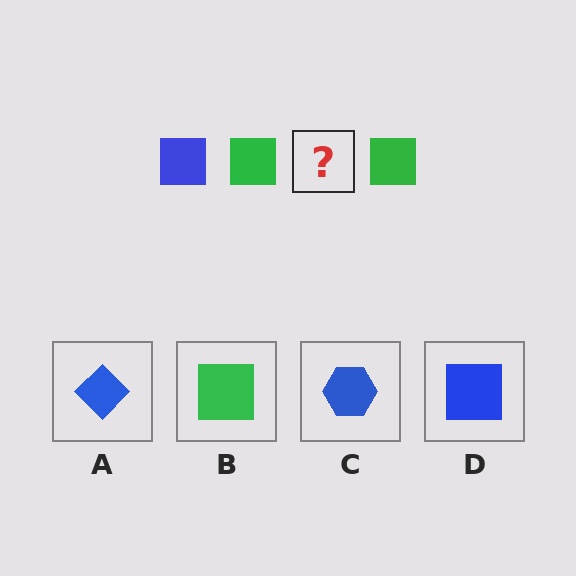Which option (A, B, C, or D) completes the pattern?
D.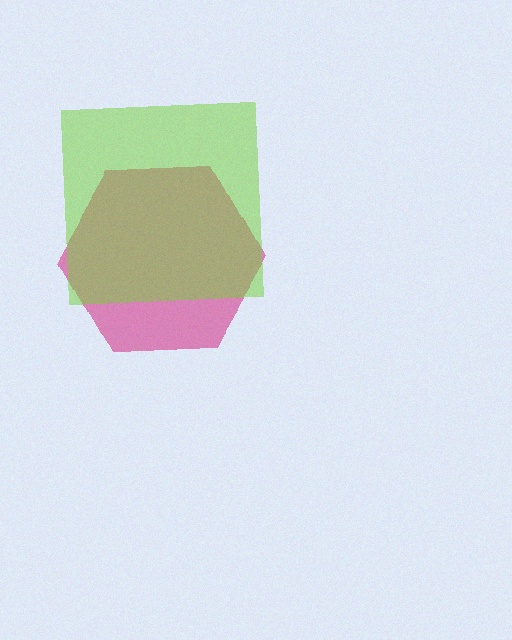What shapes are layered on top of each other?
The layered shapes are: a magenta hexagon, a lime square.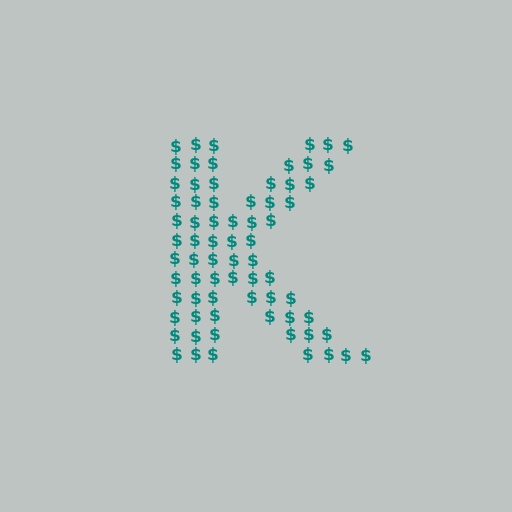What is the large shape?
The large shape is the letter K.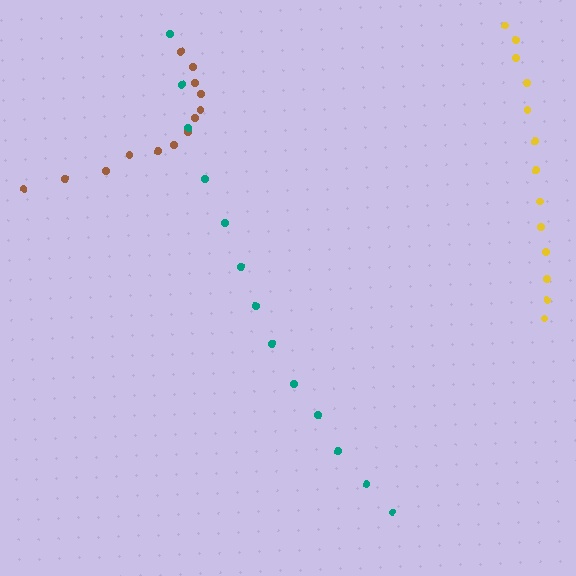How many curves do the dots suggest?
There are 3 distinct paths.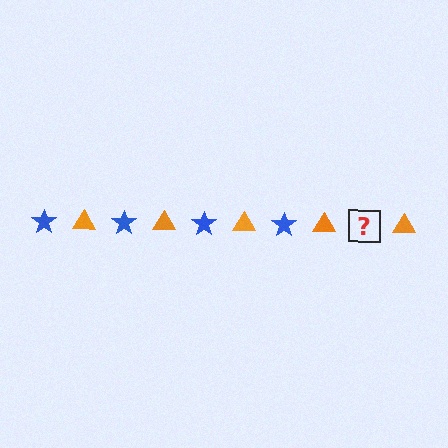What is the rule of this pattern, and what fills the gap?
The rule is that the pattern alternates between blue star and orange triangle. The gap should be filled with a blue star.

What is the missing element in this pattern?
The missing element is a blue star.